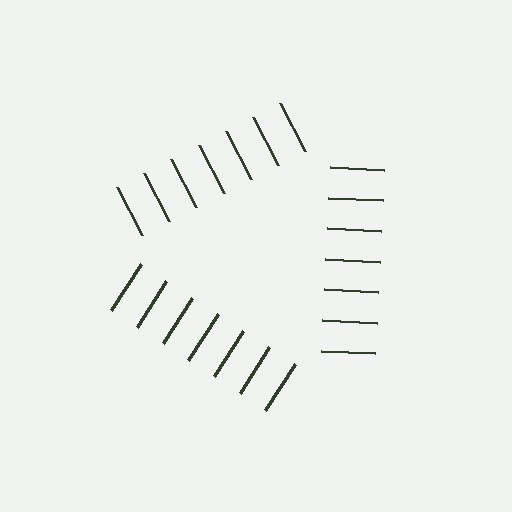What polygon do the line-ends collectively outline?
An illusory triangle — the line segments terminate on its edges but no continuous stroke is drawn.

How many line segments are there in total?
21 — 7 along each of the 3 edges.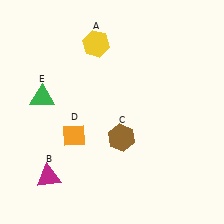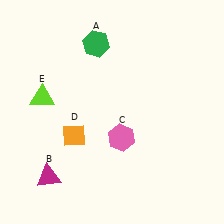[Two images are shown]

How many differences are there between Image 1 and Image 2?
There are 3 differences between the two images.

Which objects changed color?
A changed from yellow to green. C changed from brown to pink. E changed from green to lime.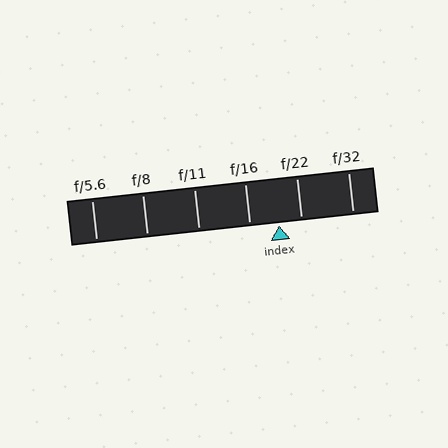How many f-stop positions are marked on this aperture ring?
There are 6 f-stop positions marked.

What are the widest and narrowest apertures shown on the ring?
The widest aperture shown is f/5.6 and the narrowest is f/32.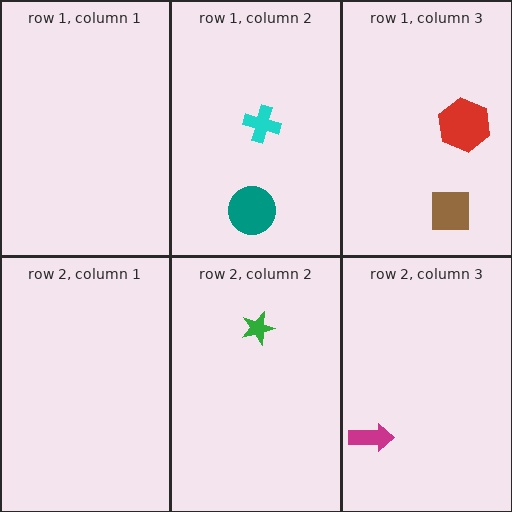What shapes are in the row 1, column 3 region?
The red hexagon, the brown square.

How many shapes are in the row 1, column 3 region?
2.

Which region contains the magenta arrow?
The row 2, column 3 region.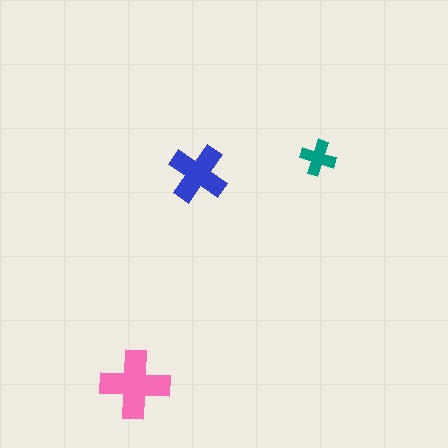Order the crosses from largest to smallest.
the pink one, the blue one, the teal one.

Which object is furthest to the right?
The teal cross is rightmost.